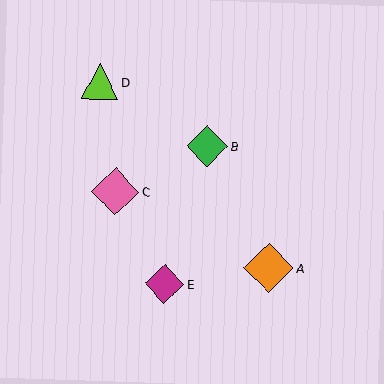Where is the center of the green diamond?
The center of the green diamond is at (207, 146).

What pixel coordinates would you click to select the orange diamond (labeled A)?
Click at (269, 268) to select the orange diamond A.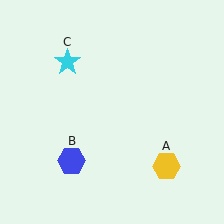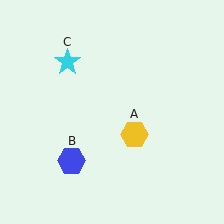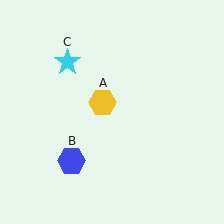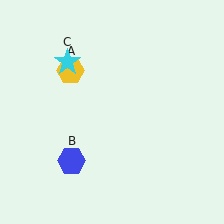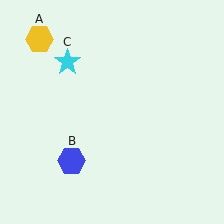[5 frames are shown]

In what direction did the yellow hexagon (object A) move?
The yellow hexagon (object A) moved up and to the left.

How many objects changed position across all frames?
1 object changed position: yellow hexagon (object A).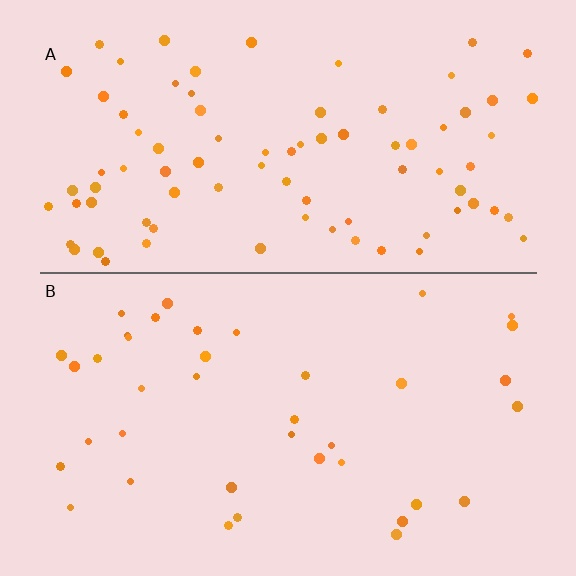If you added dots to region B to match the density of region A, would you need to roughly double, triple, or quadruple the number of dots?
Approximately double.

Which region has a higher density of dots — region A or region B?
A (the top).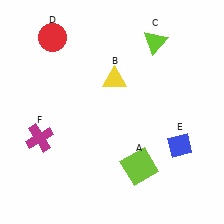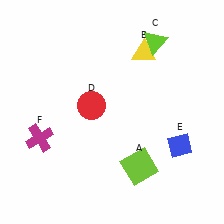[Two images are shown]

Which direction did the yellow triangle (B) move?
The yellow triangle (B) moved right.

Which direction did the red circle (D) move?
The red circle (D) moved down.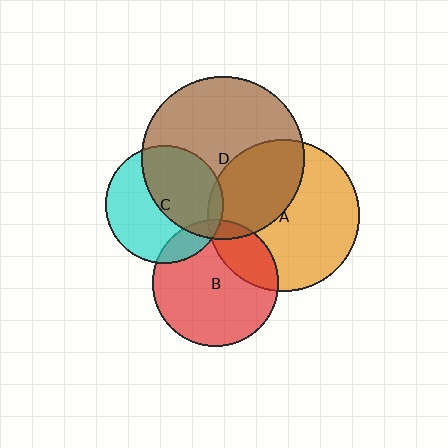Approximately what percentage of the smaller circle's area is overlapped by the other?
Approximately 5%.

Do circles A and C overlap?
Yes.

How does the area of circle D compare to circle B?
Approximately 1.7 times.